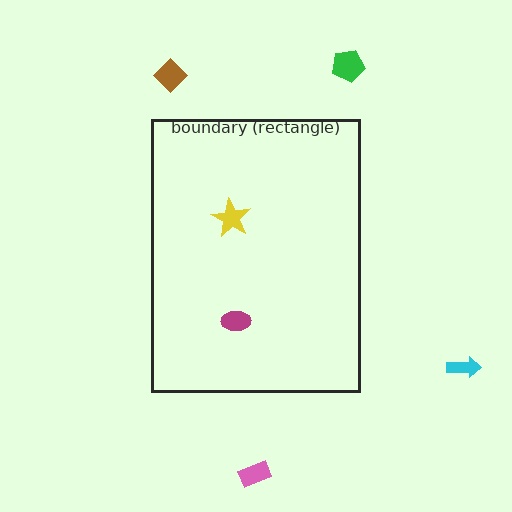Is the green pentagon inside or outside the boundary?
Outside.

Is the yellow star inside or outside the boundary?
Inside.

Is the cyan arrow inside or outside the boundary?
Outside.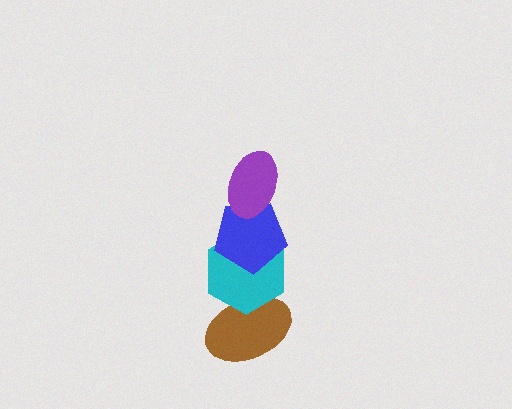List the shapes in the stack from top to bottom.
From top to bottom: the purple ellipse, the blue pentagon, the cyan hexagon, the brown ellipse.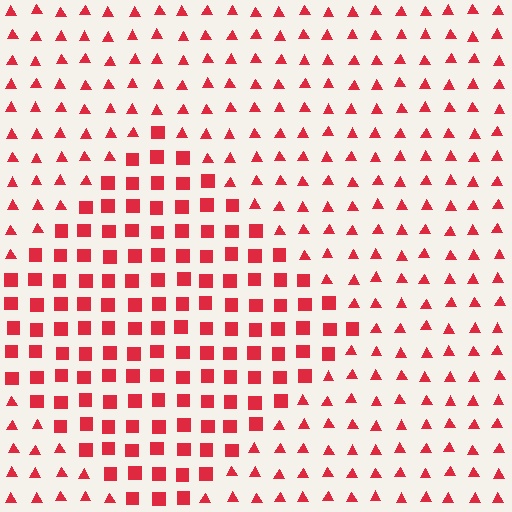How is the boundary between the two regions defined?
The boundary is defined by a change in element shape: squares inside vs. triangles outside. All elements share the same color and spacing.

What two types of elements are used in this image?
The image uses squares inside the diamond region and triangles outside it.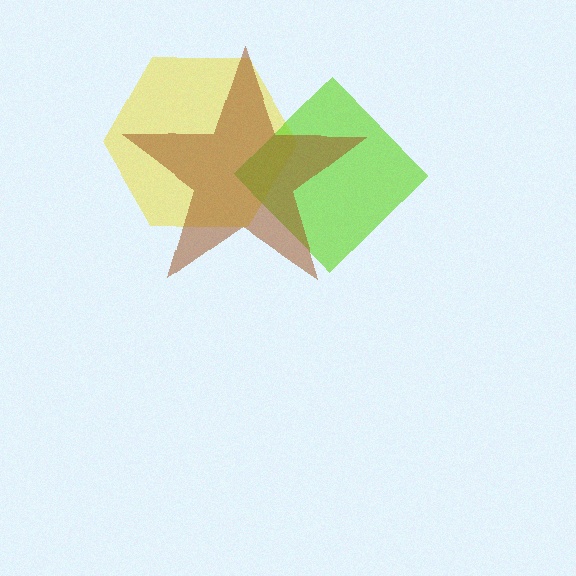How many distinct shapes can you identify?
There are 3 distinct shapes: a yellow hexagon, a lime diamond, a brown star.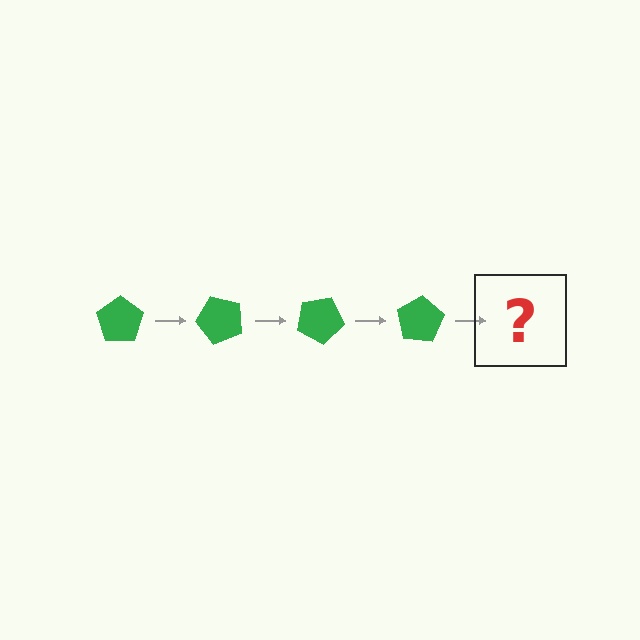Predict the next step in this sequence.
The next step is a green pentagon rotated 200 degrees.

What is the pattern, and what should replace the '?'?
The pattern is that the pentagon rotates 50 degrees each step. The '?' should be a green pentagon rotated 200 degrees.